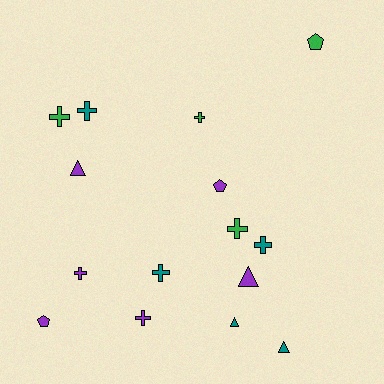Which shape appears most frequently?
Cross, with 8 objects.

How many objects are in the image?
There are 15 objects.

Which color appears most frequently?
Purple, with 6 objects.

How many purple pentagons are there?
There are 2 purple pentagons.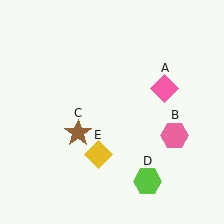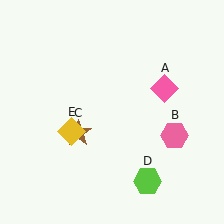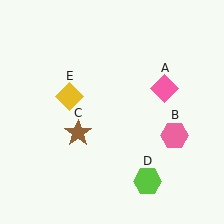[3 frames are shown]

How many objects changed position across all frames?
1 object changed position: yellow diamond (object E).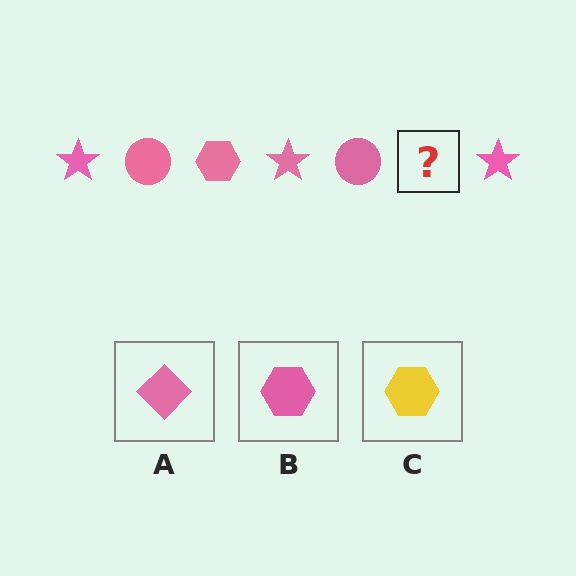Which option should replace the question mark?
Option B.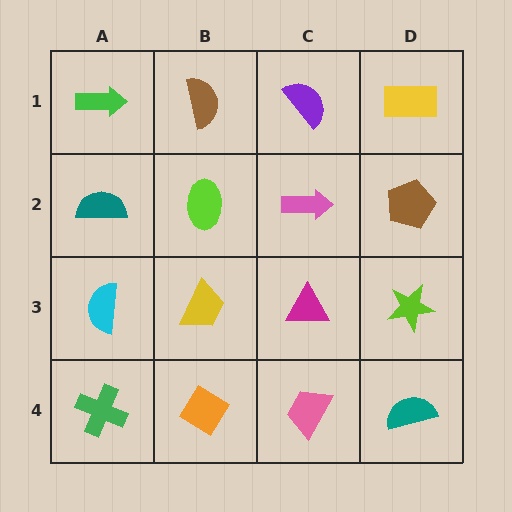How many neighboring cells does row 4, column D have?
2.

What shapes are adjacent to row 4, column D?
A lime star (row 3, column D), a pink trapezoid (row 4, column C).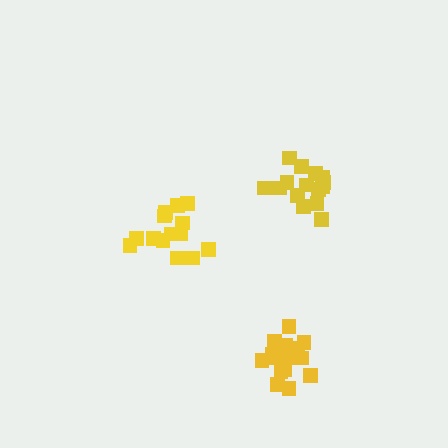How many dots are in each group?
Group 1: 14 dots, Group 2: 15 dots, Group 3: 15 dots (44 total).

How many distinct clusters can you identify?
There are 3 distinct clusters.